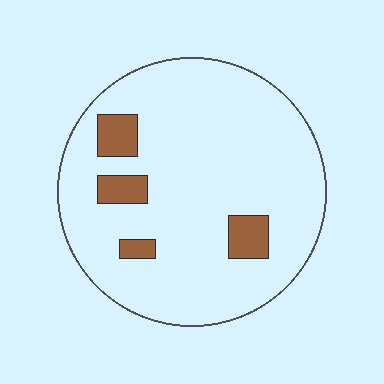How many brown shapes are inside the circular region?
4.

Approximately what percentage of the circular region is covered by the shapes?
Approximately 10%.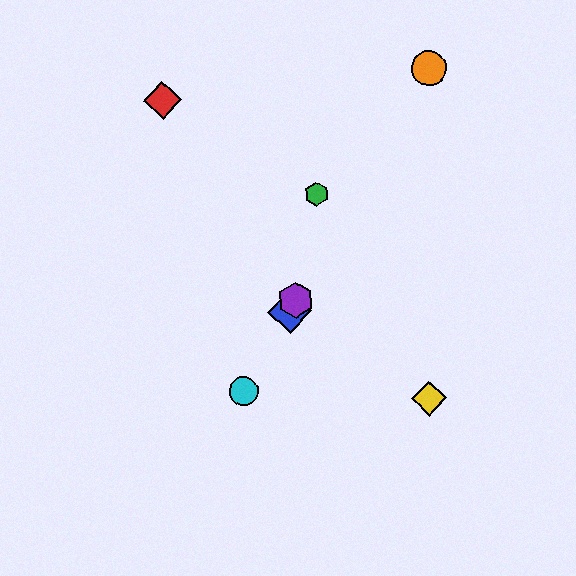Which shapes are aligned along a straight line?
The blue diamond, the purple hexagon, the orange circle, the cyan circle are aligned along a straight line.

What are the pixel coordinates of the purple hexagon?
The purple hexagon is at (296, 300).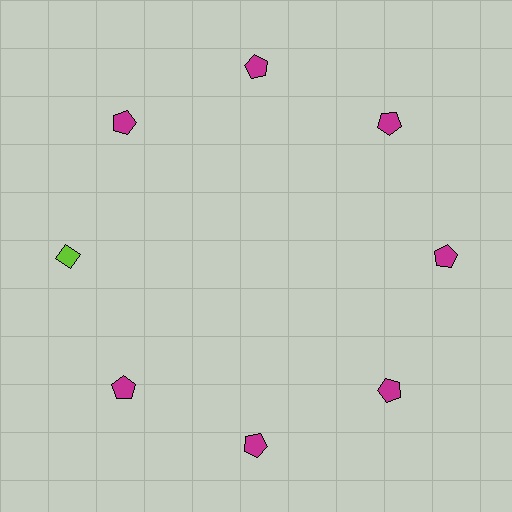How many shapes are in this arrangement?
There are 8 shapes arranged in a ring pattern.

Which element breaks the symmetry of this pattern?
The lime diamond at roughly the 9 o'clock position breaks the symmetry. All other shapes are magenta pentagons.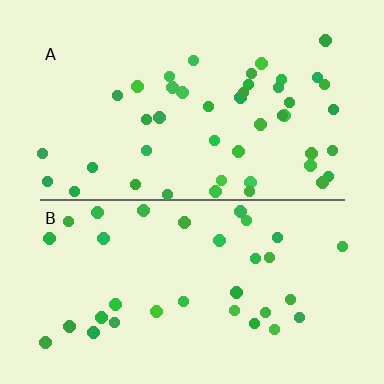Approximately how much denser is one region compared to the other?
Approximately 1.4× — region A over region B.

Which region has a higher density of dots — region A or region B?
A (the top).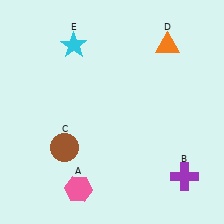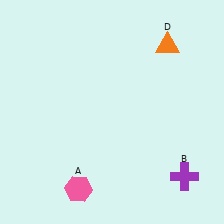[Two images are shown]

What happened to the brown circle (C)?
The brown circle (C) was removed in Image 2. It was in the bottom-left area of Image 1.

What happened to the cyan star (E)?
The cyan star (E) was removed in Image 2. It was in the top-left area of Image 1.